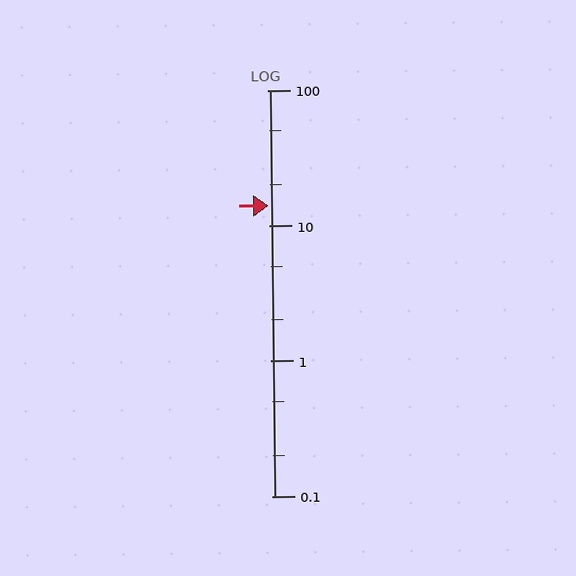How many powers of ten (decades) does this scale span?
The scale spans 3 decades, from 0.1 to 100.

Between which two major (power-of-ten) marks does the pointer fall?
The pointer is between 10 and 100.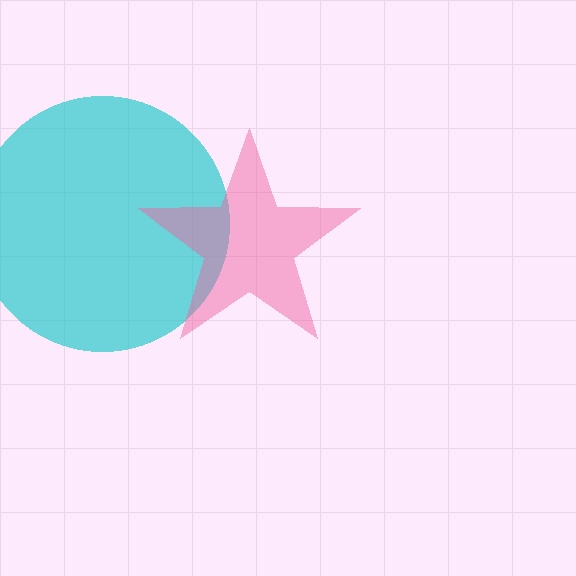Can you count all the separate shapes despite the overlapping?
Yes, there are 2 separate shapes.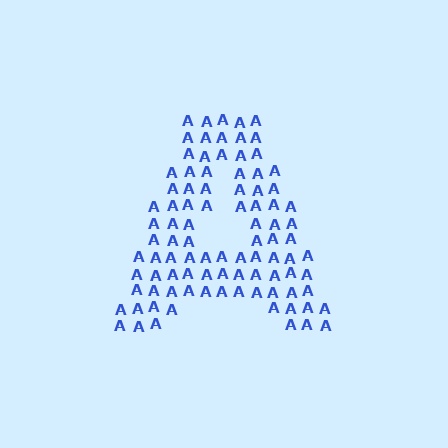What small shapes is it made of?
It is made of small letter A's.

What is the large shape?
The large shape is the letter A.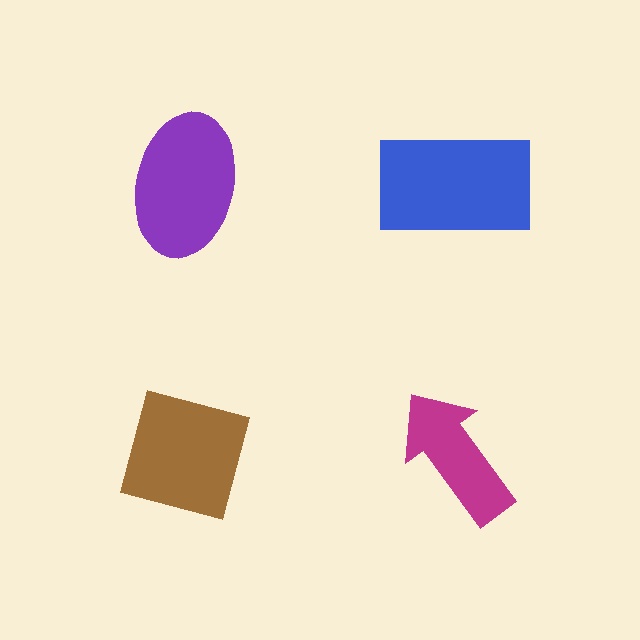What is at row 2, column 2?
A magenta arrow.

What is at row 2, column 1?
A brown square.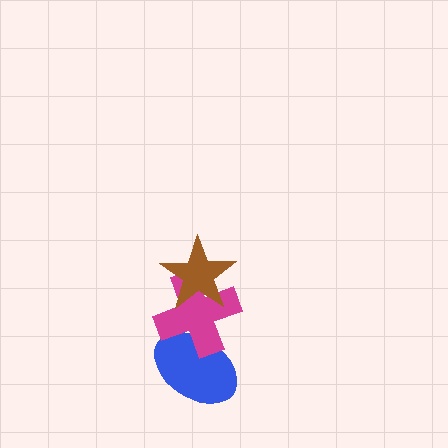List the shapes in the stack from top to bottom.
From top to bottom: the brown star, the magenta cross, the blue ellipse.